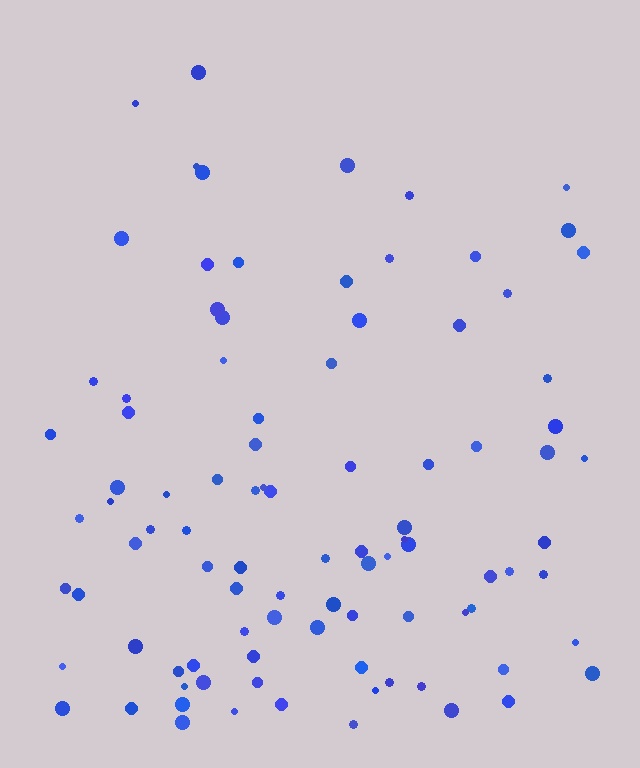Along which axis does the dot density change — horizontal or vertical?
Vertical.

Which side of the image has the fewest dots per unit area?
The top.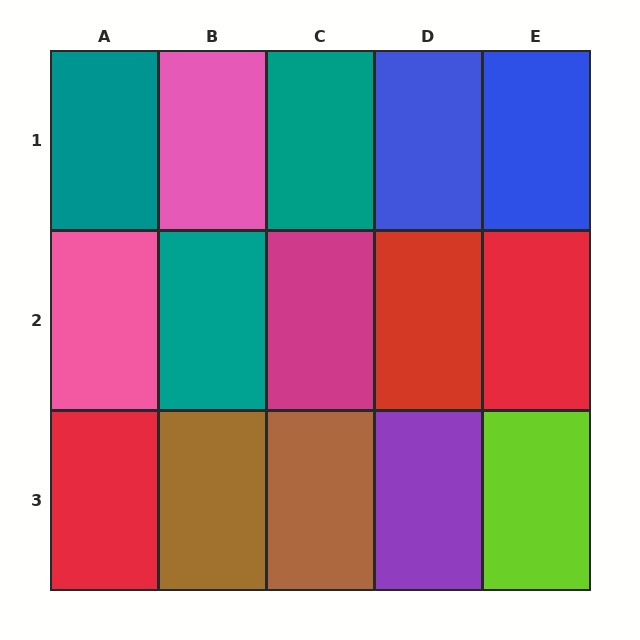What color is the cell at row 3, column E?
Lime.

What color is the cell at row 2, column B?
Teal.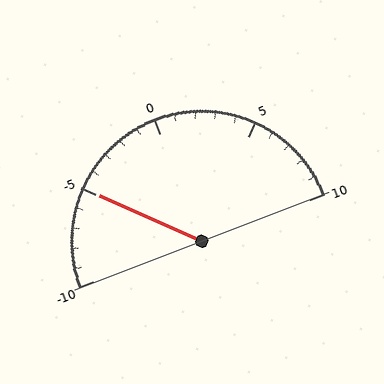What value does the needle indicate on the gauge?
The needle indicates approximately -5.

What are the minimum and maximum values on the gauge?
The gauge ranges from -10 to 10.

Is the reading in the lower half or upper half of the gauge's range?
The reading is in the lower half of the range (-10 to 10).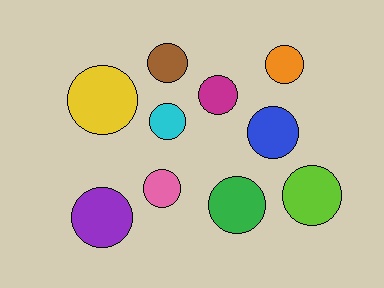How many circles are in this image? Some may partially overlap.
There are 10 circles.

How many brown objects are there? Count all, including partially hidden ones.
There is 1 brown object.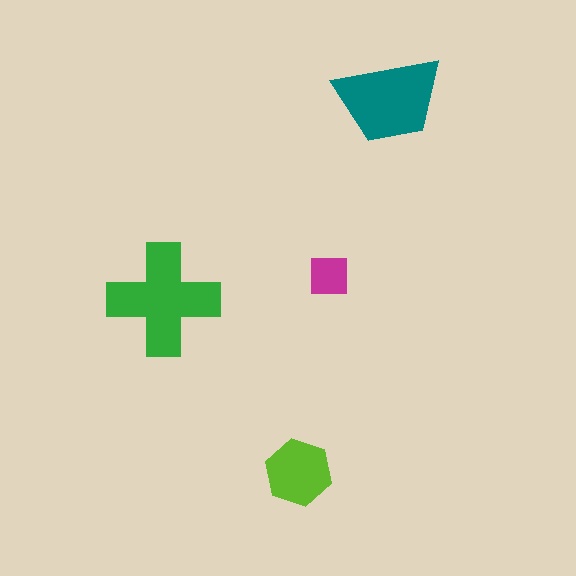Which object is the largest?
The green cross.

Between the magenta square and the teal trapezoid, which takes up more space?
The teal trapezoid.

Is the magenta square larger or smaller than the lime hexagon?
Smaller.